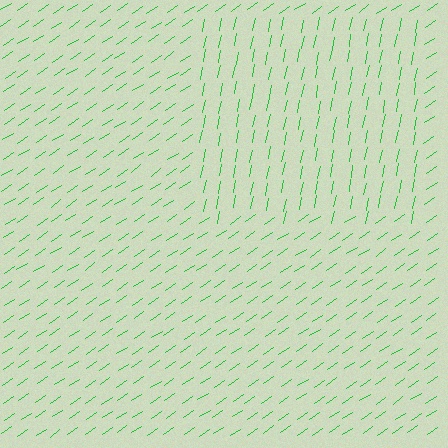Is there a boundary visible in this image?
Yes, there is a texture boundary formed by a change in line orientation.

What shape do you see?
I see a rectangle.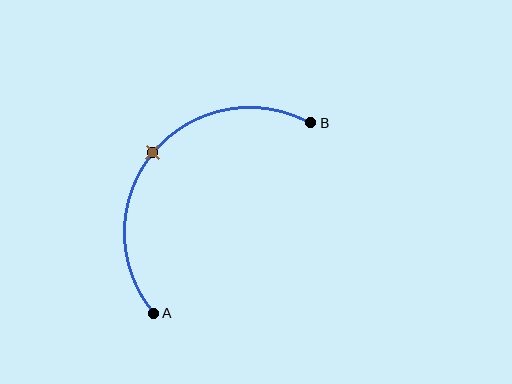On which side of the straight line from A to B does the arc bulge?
The arc bulges above and to the left of the straight line connecting A and B.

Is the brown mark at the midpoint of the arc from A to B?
Yes. The brown mark lies on the arc at equal arc-length from both A and B — it is the arc midpoint.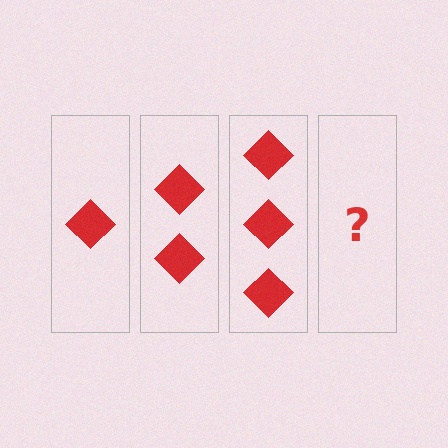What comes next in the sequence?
The next element should be 4 diamonds.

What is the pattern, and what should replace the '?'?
The pattern is that each step adds one more diamond. The '?' should be 4 diamonds.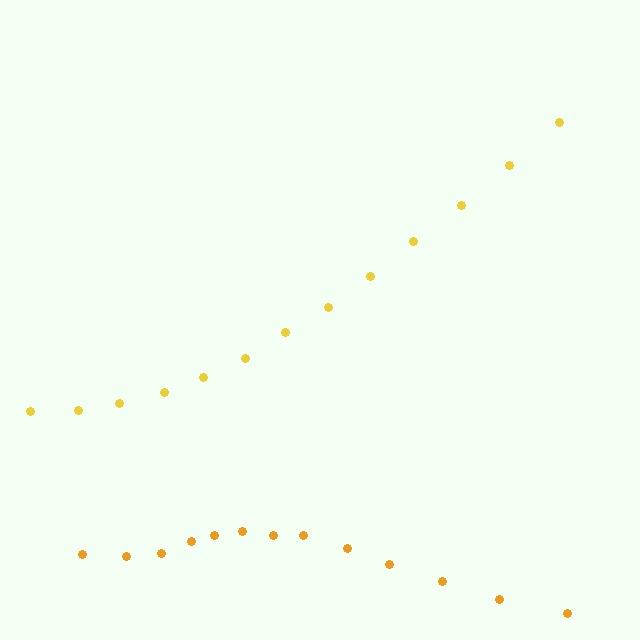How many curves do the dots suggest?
There are 2 distinct paths.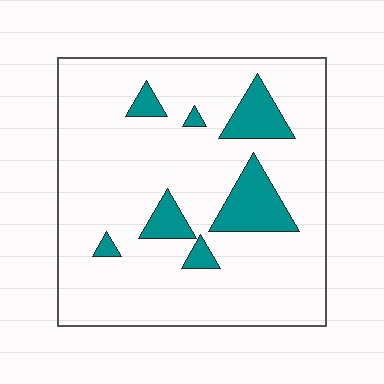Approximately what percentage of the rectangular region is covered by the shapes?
Approximately 15%.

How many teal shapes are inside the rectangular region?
7.